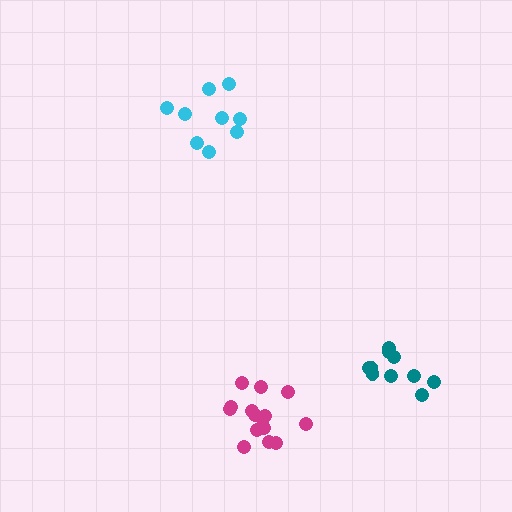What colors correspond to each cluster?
The clusters are colored: teal, cyan, magenta.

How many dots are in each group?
Group 1: 10 dots, Group 2: 9 dots, Group 3: 15 dots (34 total).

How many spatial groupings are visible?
There are 3 spatial groupings.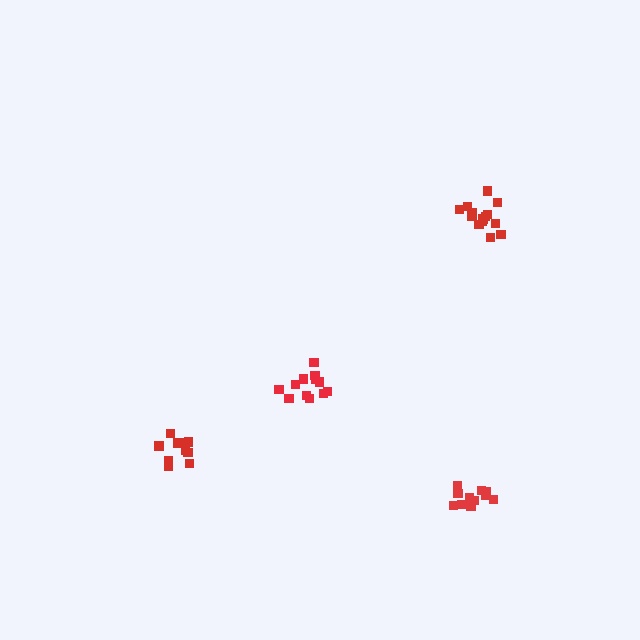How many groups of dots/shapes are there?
There are 4 groups.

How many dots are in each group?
Group 1: 12 dots, Group 2: 14 dots, Group 3: 11 dots, Group 4: 10 dots (47 total).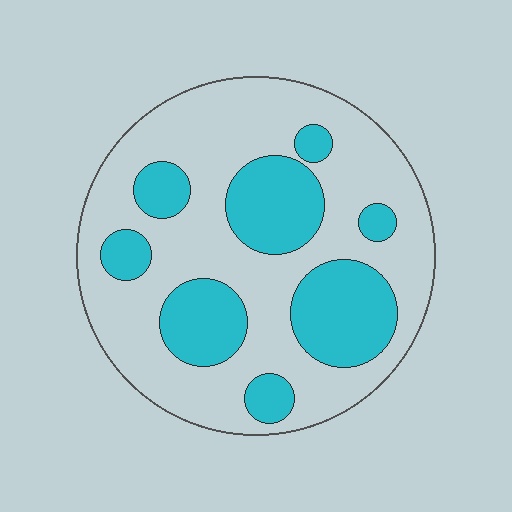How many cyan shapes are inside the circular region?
8.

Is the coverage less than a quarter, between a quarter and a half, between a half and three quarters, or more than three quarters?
Between a quarter and a half.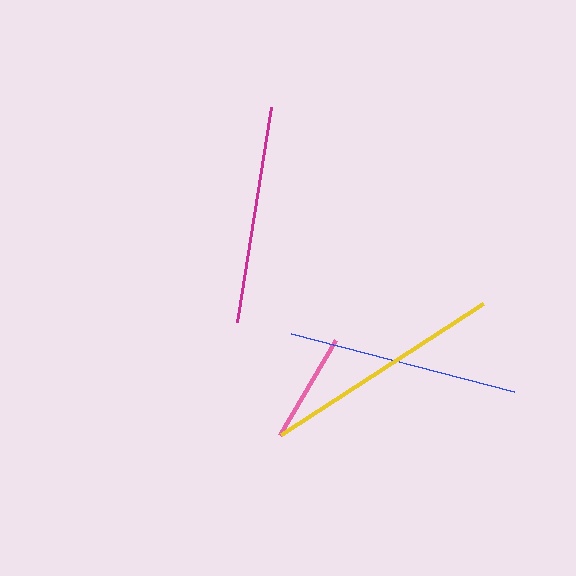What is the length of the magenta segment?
The magenta segment is approximately 217 pixels long.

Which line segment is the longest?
The yellow line is the longest at approximately 240 pixels.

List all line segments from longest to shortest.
From longest to shortest: yellow, blue, magenta, pink.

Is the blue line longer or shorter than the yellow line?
The yellow line is longer than the blue line.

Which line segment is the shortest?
The pink line is the shortest at approximately 110 pixels.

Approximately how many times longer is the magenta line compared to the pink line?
The magenta line is approximately 2.0 times the length of the pink line.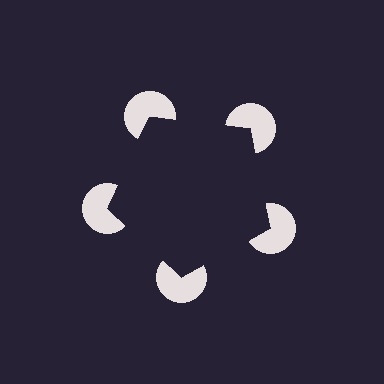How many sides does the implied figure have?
5 sides.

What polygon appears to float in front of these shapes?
An illusory pentagon — its edges are inferred from the aligned wedge cuts in the pac-man discs, not physically drawn.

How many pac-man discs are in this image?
There are 5 — one at each vertex of the illusory pentagon.